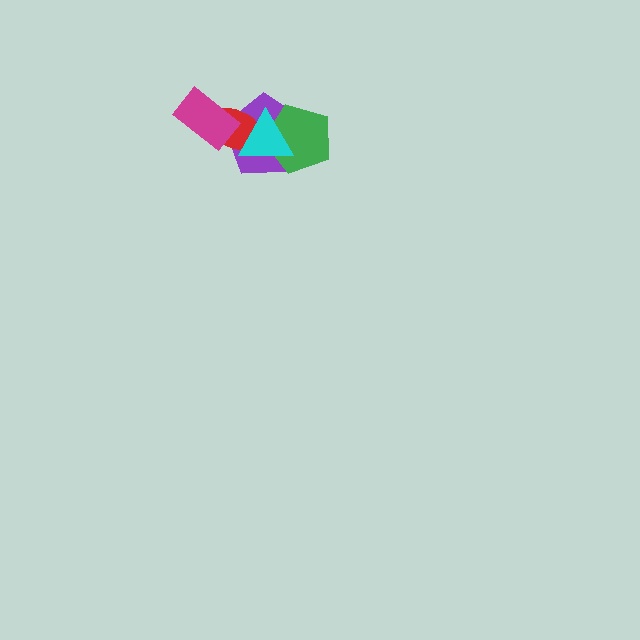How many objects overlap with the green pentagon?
2 objects overlap with the green pentagon.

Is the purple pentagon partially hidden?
Yes, it is partially covered by another shape.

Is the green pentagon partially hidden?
Yes, it is partially covered by another shape.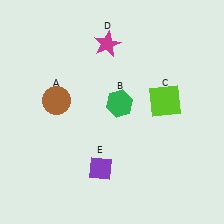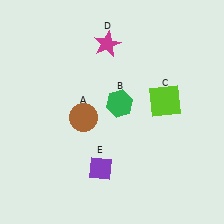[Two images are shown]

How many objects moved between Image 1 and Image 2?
1 object moved between the two images.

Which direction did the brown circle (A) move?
The brown circle (A) moved right.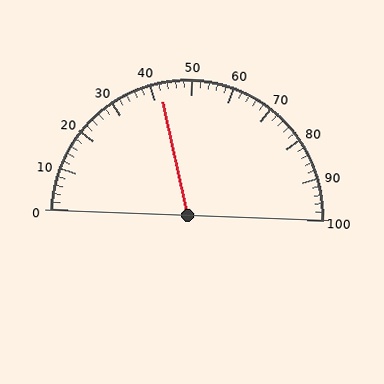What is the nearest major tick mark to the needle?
The nearest major tick mark is 40.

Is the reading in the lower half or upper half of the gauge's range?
The reading is in the lower half of the range (0 to 100).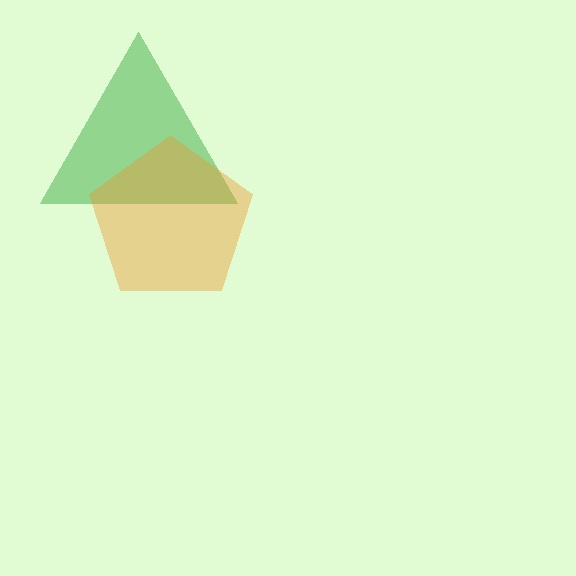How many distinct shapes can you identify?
There are 2 distinct shapes: a green triangle, an orange pentagon.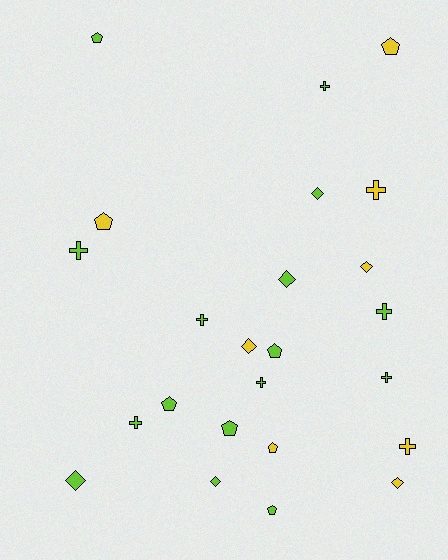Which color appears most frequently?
Lime, with 16 objects.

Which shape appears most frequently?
Cross, with 9 objects.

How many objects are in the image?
There are 24 objects.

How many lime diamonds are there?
There are 4 lime diamonds.